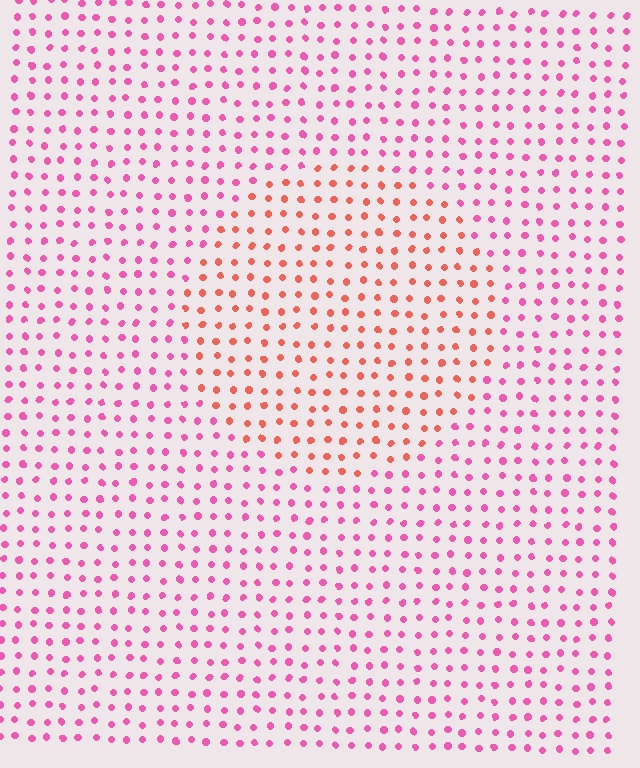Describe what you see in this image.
The image is filled with small pink elements in a uniform arrangement. A circle-shaped region is visible where the elements are tinted to a slightly different hue, forming a subtle color boundary.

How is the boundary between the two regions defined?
The boundary is defined purely by a slight shift in hue (about 40 degrees). Spacing, size, and orientation are identical on both sides.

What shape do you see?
I see a circle.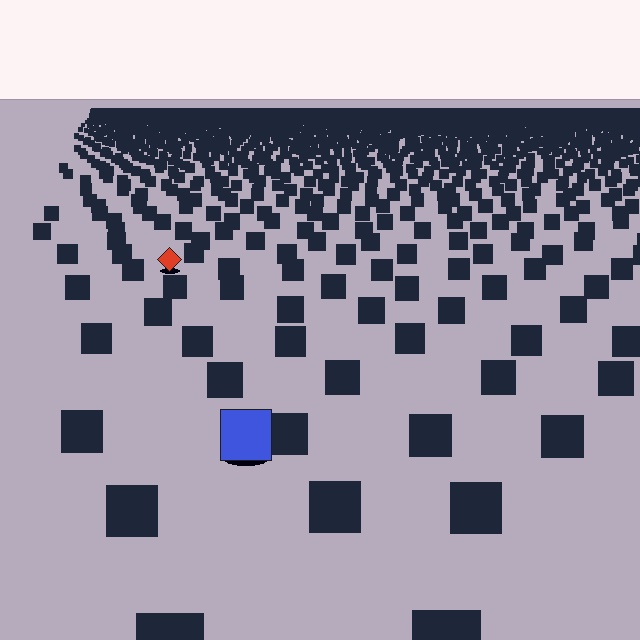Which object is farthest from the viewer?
The red diamond is farthest from the viewer. It appears smaller and the ground texture around it is denser.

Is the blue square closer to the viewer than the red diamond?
Yes. The blue square is closer — you can tell from the texture gradient: the ground texture is coarser near it.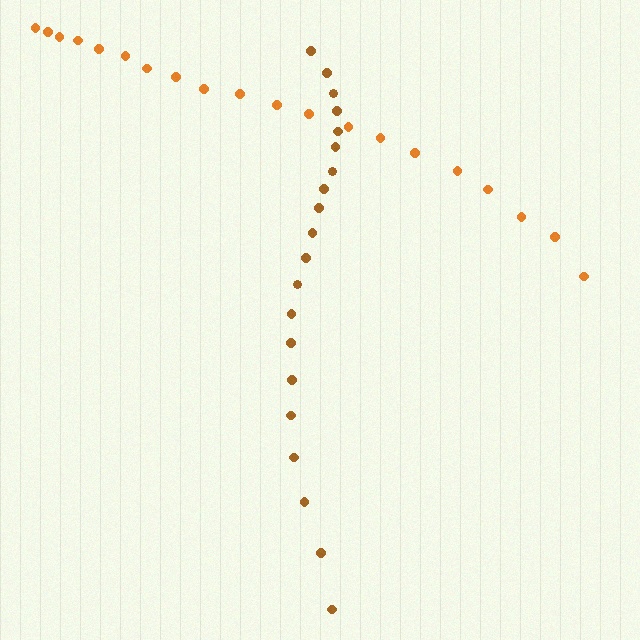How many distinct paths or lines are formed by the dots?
There are 2 distinct paths.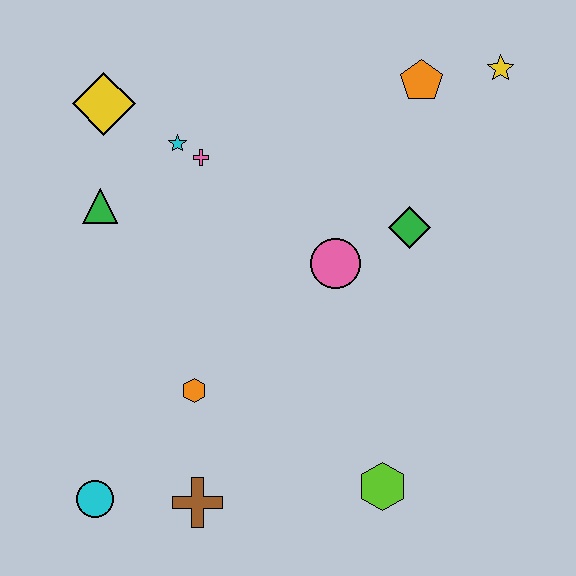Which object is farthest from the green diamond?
The cyan circle is farthest from the green diamond.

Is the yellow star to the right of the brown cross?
Yes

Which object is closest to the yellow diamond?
The cyan star is closest to the yellow diamond.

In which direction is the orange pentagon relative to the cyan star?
The orange pentagon is to the right of the cyan star.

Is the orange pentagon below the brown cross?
No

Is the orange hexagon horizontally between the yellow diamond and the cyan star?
No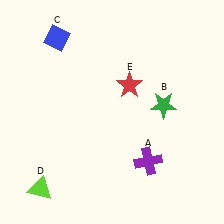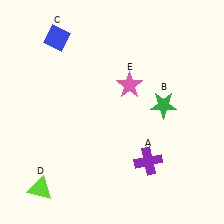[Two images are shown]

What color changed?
The star (E) changed from red in Image 1 to pink in Image 2.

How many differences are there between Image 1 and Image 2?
There is 1 difference between the two images.